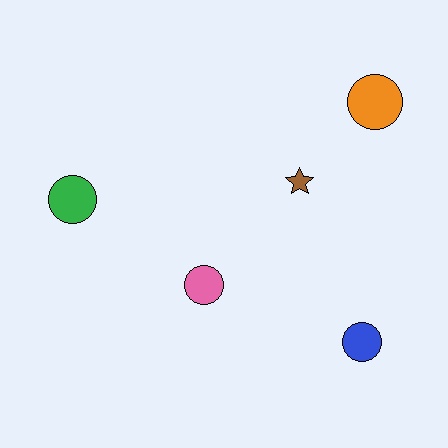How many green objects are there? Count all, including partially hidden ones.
There is 1 green object.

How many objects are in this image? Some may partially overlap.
There are 5 objects.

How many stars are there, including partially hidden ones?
There is 1 star.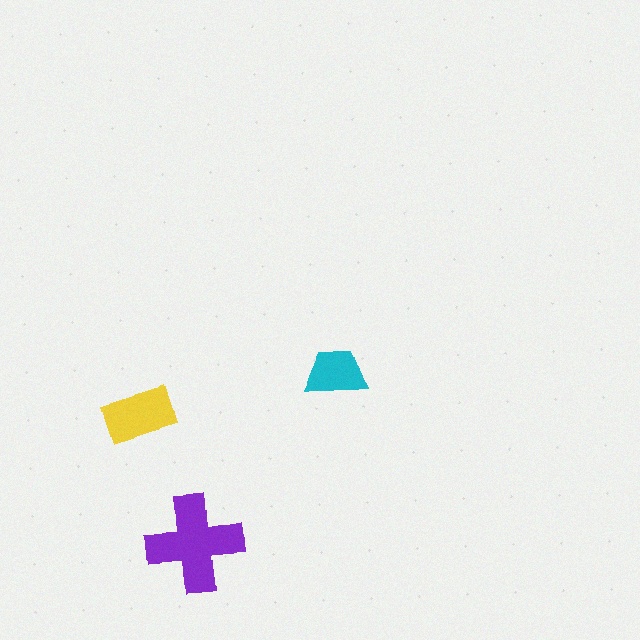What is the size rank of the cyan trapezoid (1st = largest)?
3rd.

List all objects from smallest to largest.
The cyan trapezoid, the yellow rectangle, the purple cross.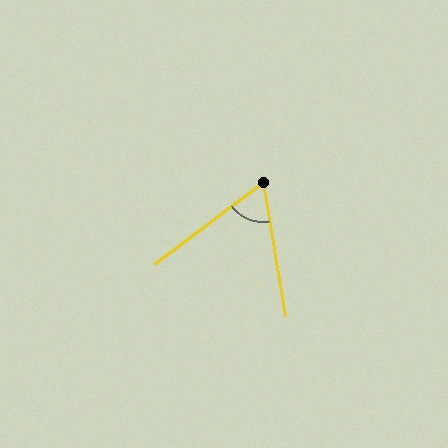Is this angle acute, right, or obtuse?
It is acute.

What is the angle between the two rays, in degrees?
Approximately 62 degrees.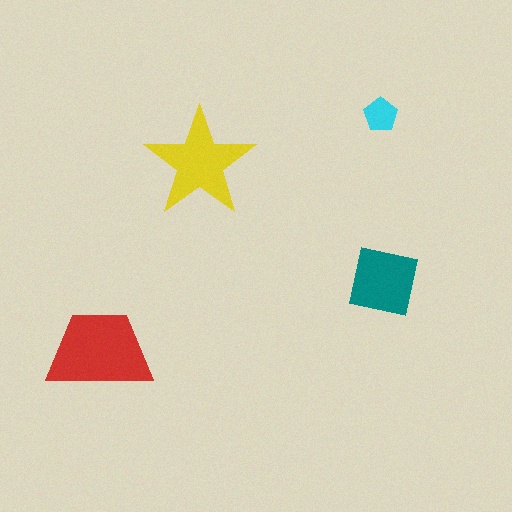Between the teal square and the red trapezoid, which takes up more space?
The red trapezoid.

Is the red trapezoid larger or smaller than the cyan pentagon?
Larger.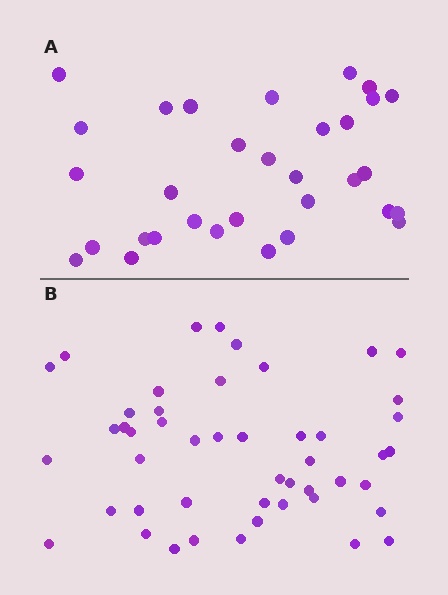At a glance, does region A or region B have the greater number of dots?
Region B (the bottom region) has more dots.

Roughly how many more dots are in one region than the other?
Region B has approximately 15 more dots than region A.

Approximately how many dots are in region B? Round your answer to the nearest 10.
About 50 dots. (The exact count is 48, which rounds to 50.)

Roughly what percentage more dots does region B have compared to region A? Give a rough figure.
About 50% more.